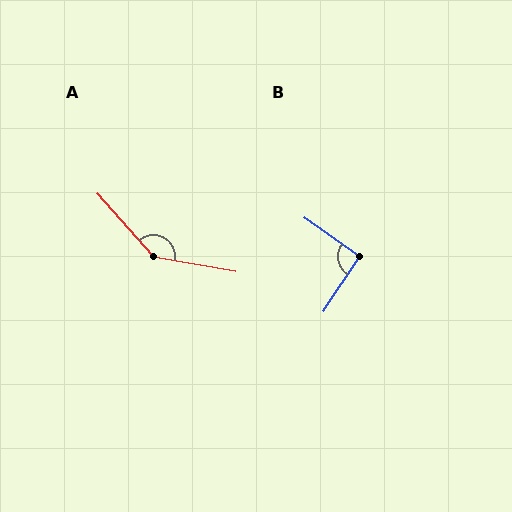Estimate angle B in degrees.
Approximately 92 degrees.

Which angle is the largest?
A, at approximately 142 degrees.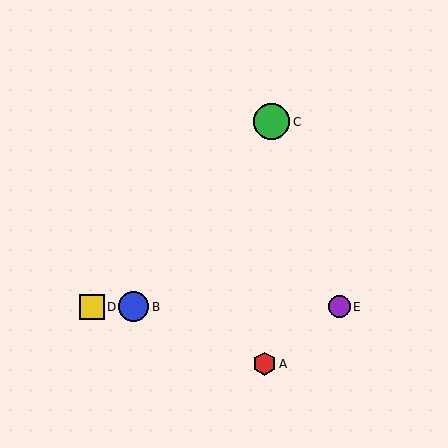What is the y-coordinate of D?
Object D is at y≈307.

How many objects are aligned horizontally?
3 objects (B, D, E) are aligned horizontally.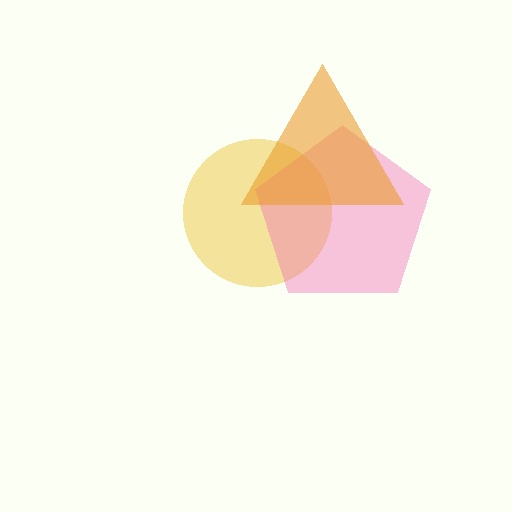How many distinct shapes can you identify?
There are 3 distinct shapes: a yellow circle, a pink pentagon, an orange triangle.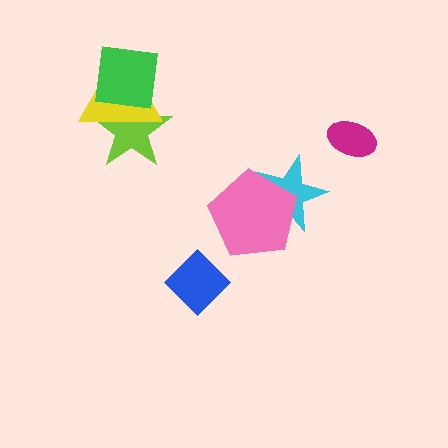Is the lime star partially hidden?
Yes, it is partially covered by another shape.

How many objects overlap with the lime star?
2 objects overlap with the lime star.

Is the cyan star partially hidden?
Yes, it is partially covered by another shape.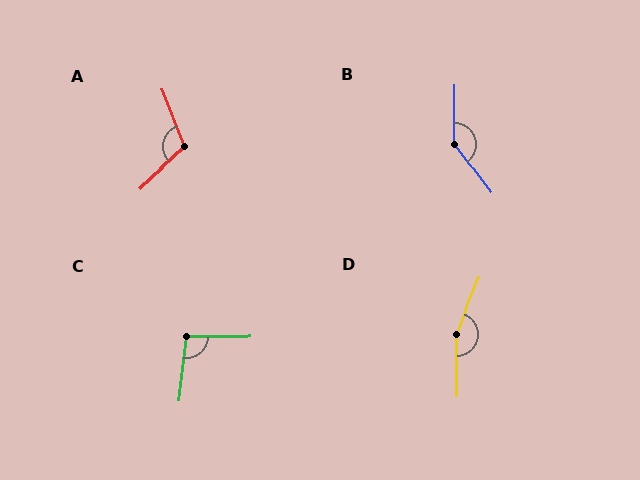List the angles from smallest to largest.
C (96°), A (112°), B (143°), D (157°).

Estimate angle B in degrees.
Approximately 143 degrees.